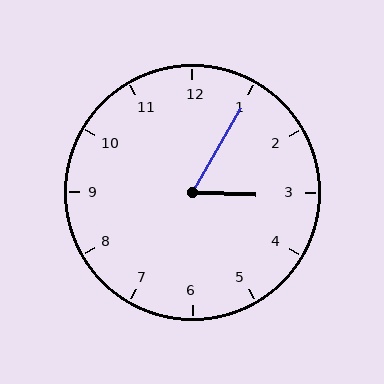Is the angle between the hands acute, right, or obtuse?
It is acute.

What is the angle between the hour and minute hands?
Approximately 62 degrees.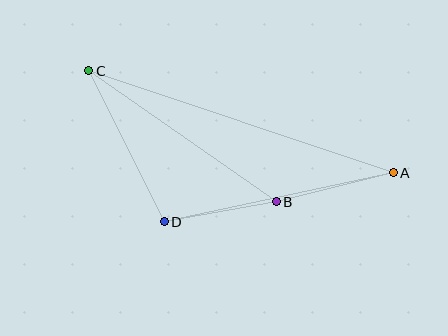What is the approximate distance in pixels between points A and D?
The distance between A and D is approximately 234 pixels.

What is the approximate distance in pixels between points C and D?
The distance between C and D is approximately 169 pixels.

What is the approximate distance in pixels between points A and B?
The distance between A and B is approximately 120 pixels.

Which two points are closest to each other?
Points B and D are closest to each other.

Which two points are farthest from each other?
Points A and C are farthest from each other.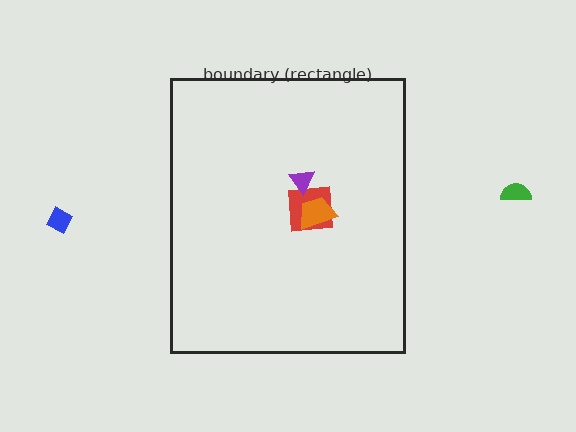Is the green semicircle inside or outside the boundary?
Outside.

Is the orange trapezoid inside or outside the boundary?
Inside.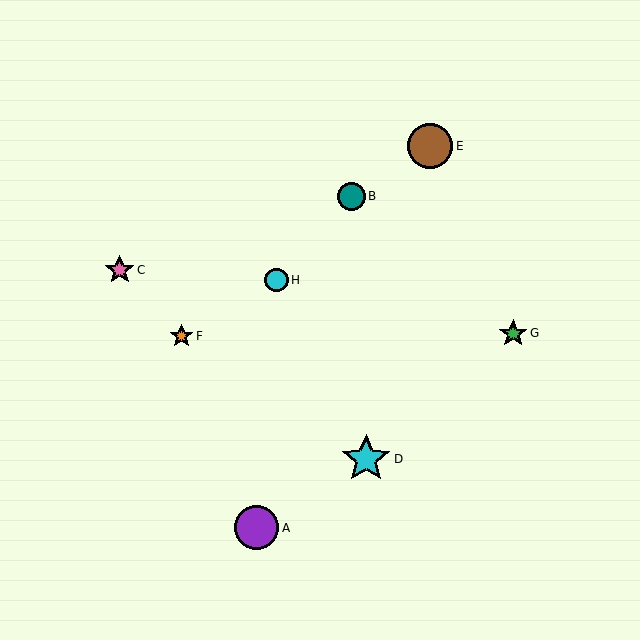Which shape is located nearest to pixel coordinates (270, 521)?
The purple circle (labeled A) at (257, 528) is nearest to that location.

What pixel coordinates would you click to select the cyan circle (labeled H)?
Click at (276, 280) to select the cyan circle H.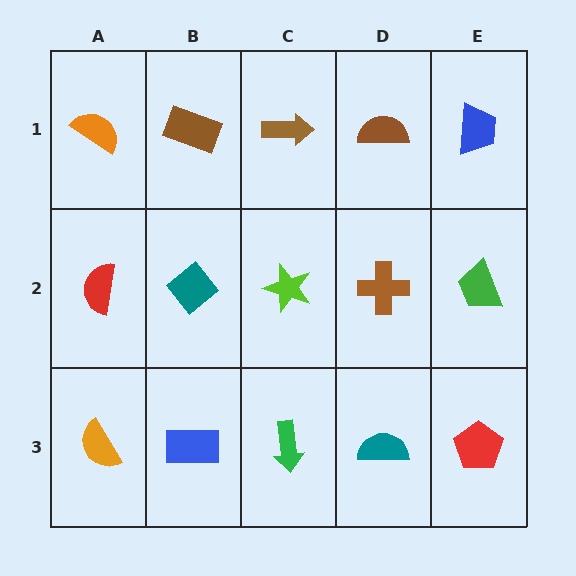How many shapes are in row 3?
5 shapes.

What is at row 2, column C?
A lime star.